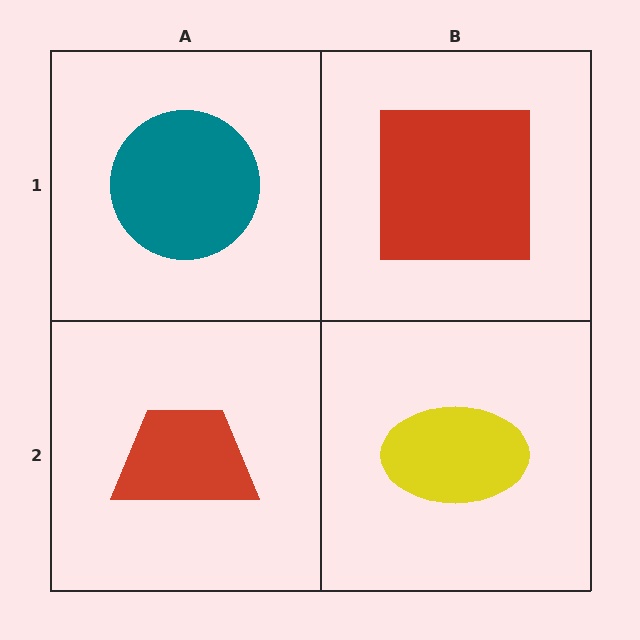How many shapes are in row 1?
2 shapes.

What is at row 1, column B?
A red square.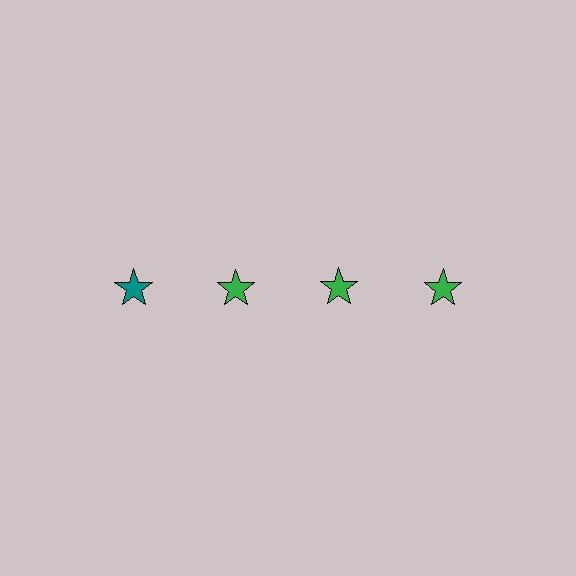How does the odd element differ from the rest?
It has a different color: teal instead of green.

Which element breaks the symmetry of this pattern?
The teal star in the top row, leftmost column breaks the symmetry. All other shapes are green stars.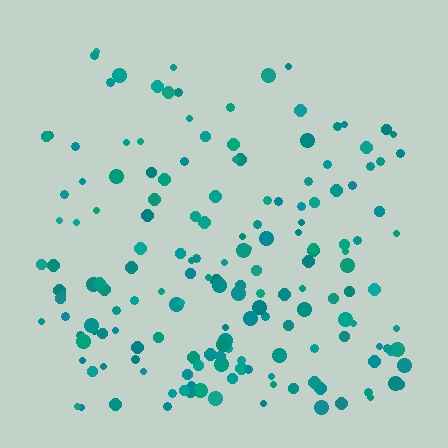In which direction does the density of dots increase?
From top to bottom, with the bottom side densest.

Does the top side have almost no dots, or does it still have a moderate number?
Still a moderate number, just noticeably fewer than the bottom.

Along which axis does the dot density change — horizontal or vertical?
Vertical.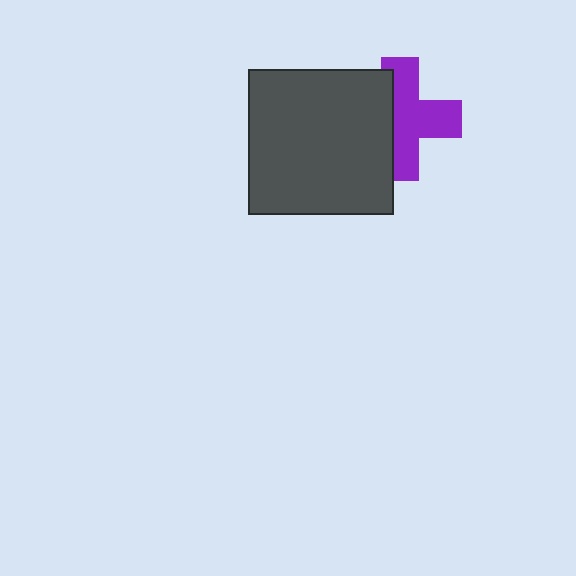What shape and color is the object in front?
The object in front is a dark gray square.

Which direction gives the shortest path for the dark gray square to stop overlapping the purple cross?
Moving left gives the shortest separation.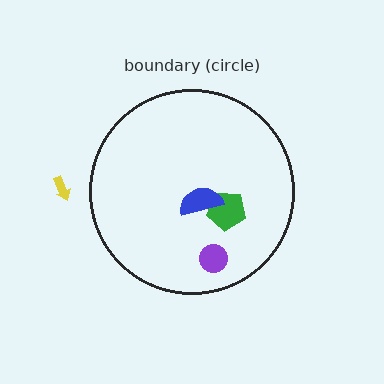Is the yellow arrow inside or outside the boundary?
Outside.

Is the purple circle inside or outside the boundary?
Inside.